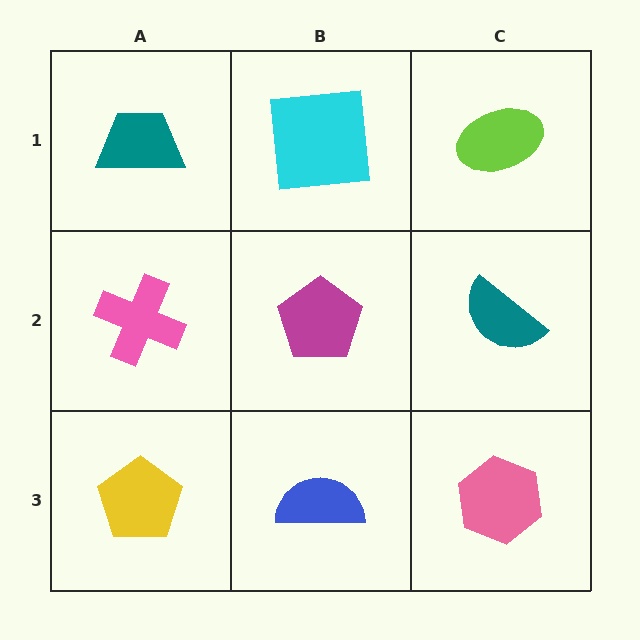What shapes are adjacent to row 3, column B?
A magenta pentagon (row 2, column B), a yellow pentagon (row 3, column A), a pink hexagon (row 3, column C).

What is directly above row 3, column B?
A magenta pentagon.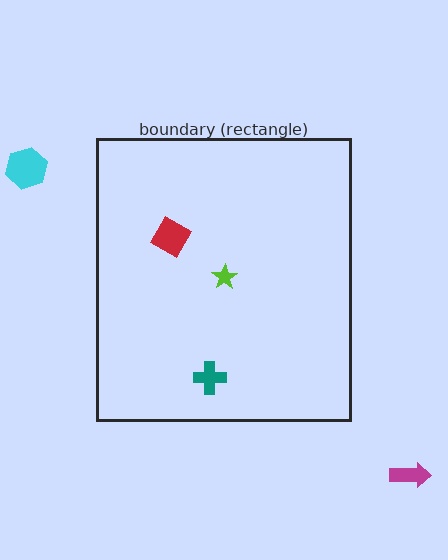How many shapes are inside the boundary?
3 inside, 2 outside.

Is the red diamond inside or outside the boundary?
Inside.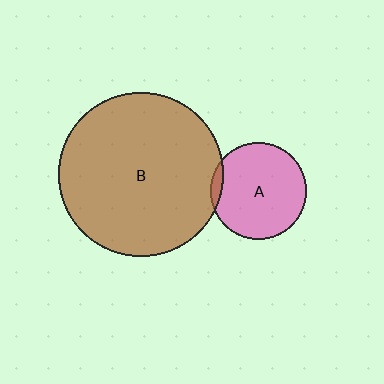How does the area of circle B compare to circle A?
Approximately 2.9 times.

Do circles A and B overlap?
Yes.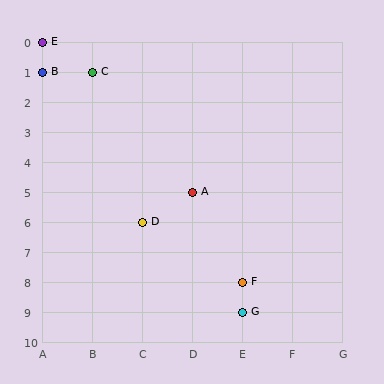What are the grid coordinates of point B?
Point B is at grid coordinates (A, 1).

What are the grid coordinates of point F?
Point F is at grid coordinates (E, 8).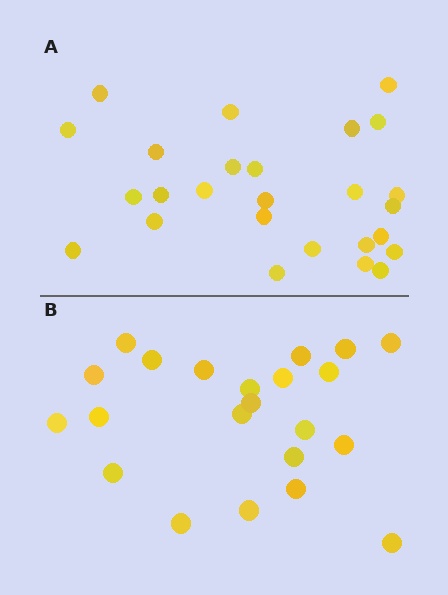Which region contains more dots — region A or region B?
Region A (the top region) has more dots.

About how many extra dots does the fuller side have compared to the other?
Region A has about 4 more dots than region B.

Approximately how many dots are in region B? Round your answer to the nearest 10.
About 20 dots. (The exact count is 22, which rounds to 20.)